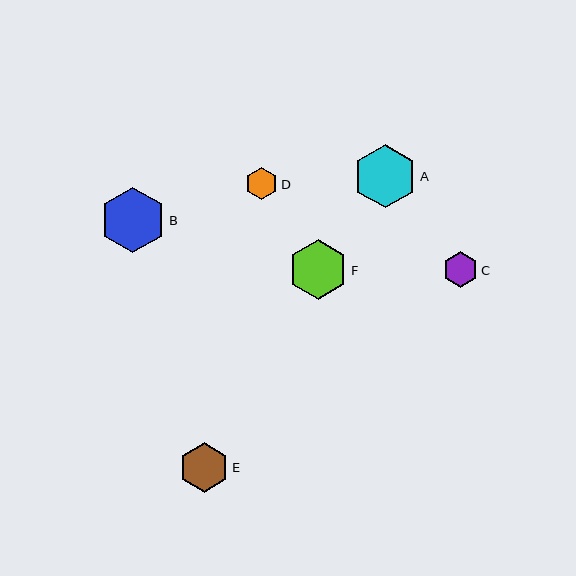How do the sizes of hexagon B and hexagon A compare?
Hexagon B and hexagon A are approximately the same size.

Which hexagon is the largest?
Hexagon B is the largest with a size of approximately 66 pixels.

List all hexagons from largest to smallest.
From largest to smallest: B, A, F, E, C, D.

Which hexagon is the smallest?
Hexagon D is the smallest with a size of approximately 33 pixels.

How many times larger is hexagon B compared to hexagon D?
Hexagon B is approximately 2.0 times the size of hexagon D.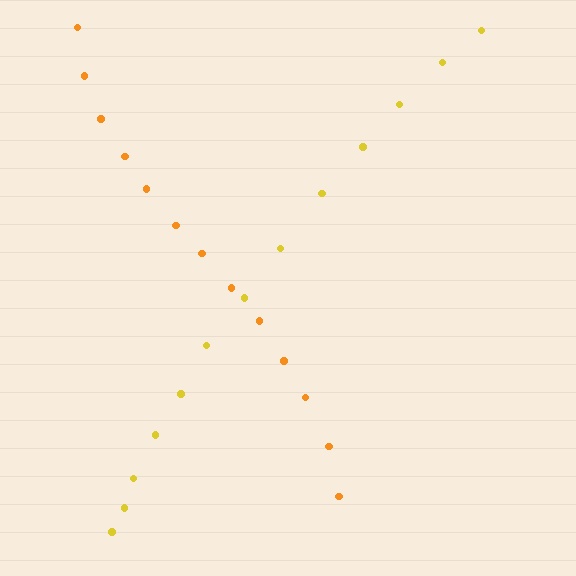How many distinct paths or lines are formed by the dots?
There are 2 distinct paths.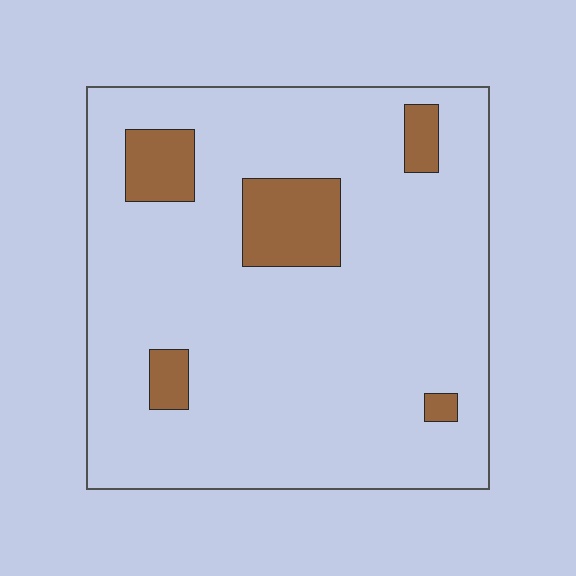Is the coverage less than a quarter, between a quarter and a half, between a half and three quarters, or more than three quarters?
Less than a quarter.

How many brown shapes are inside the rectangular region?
5.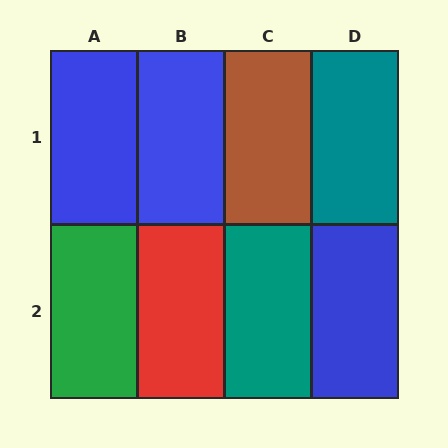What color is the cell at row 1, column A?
Blue.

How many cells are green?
1 cell is green.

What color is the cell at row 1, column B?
Blue.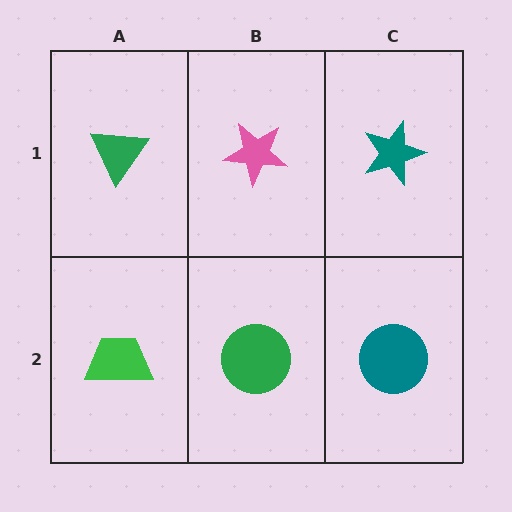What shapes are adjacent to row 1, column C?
A teal circle (row 2, column C), a pink star (row 1, column B).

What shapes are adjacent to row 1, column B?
A green circle (row 2, column B), a green triangle (row 1, column A), a teal star (row 1, column C).